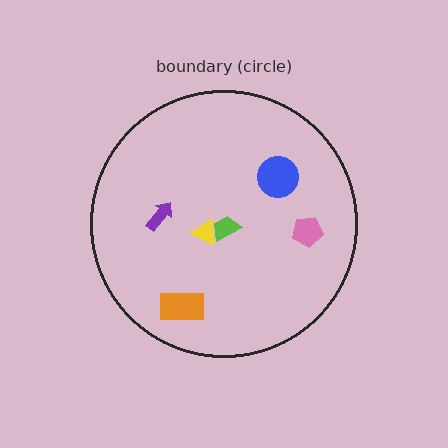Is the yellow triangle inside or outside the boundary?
Inside.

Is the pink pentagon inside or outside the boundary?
Inside.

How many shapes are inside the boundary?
6 inside, 0 outside.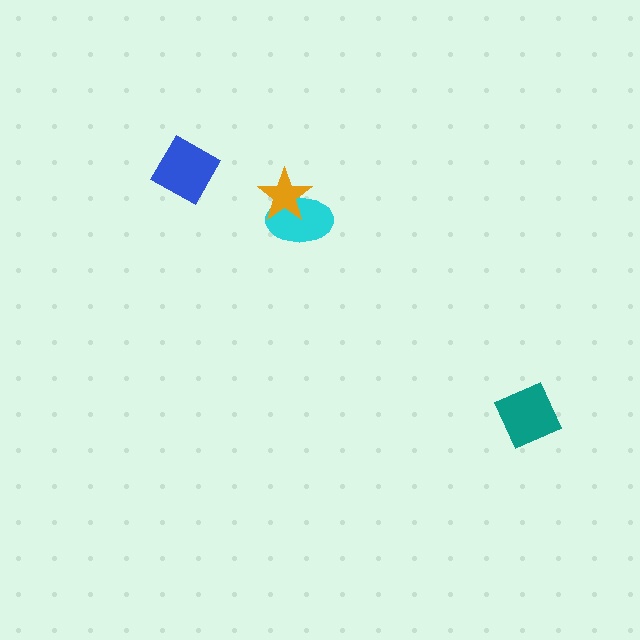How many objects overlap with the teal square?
0 objects overlap with the teal square.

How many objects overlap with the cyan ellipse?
1 object overlaps with the cyan ellipse.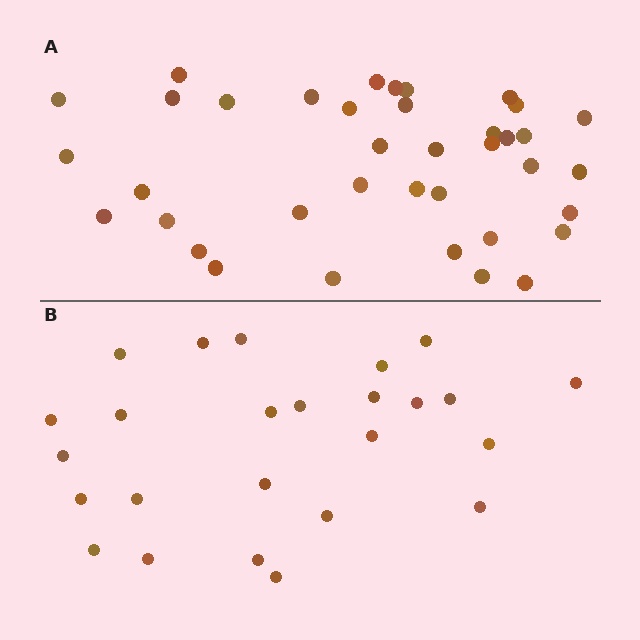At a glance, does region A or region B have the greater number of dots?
Region A (the top region) has more dots.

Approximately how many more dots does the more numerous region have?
Region A has approximately 15 more dots than region B.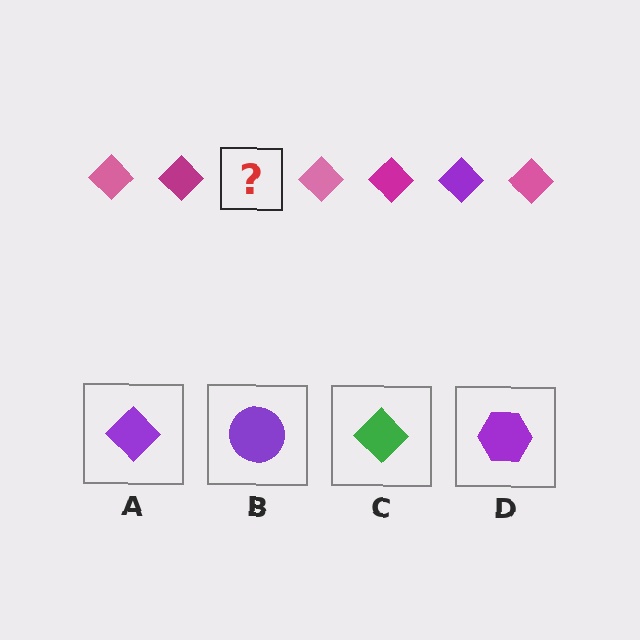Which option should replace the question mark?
Option A.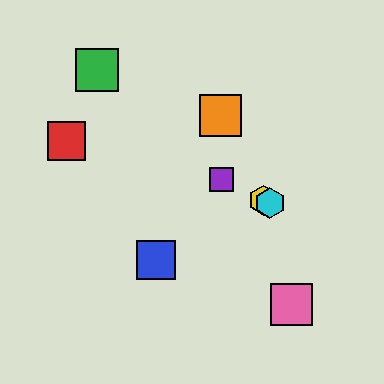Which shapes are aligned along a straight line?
The yellow hexagon, the purple square, the cyan hexagon are aligned along a straight line.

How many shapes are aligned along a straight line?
3 shapes (the yellow hexagon, the purple square, the cyan hexagon) are aligned along a straight line.